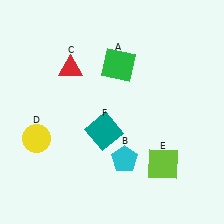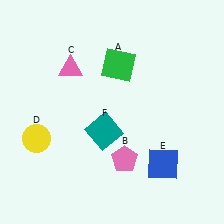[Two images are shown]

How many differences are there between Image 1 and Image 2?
There are 3 differences between the two images.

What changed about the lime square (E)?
In Image 1, E is lime. In Image 2, it changed to blue.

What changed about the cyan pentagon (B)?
In Image 1, B is cyan. In Image 2, it changed to pink.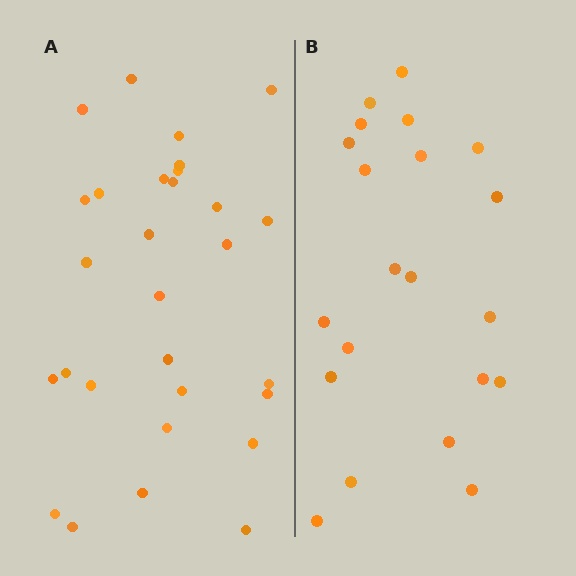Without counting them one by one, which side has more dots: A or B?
Region A (the left region) has more dots.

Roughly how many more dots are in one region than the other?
Region A has roughly 8 or so more dots than region B.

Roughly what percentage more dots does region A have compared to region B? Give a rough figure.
About 40% more.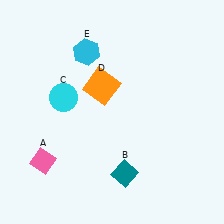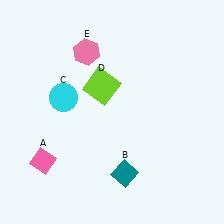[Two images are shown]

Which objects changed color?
D changed from orange to lime. E changed from cyan to pink.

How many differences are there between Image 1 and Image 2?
There are 2 differences between the two images.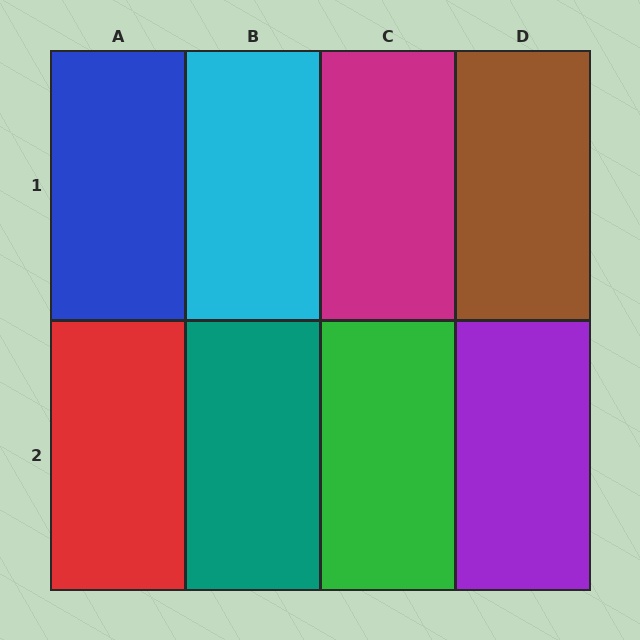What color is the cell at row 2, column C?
Green.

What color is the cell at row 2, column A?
Red.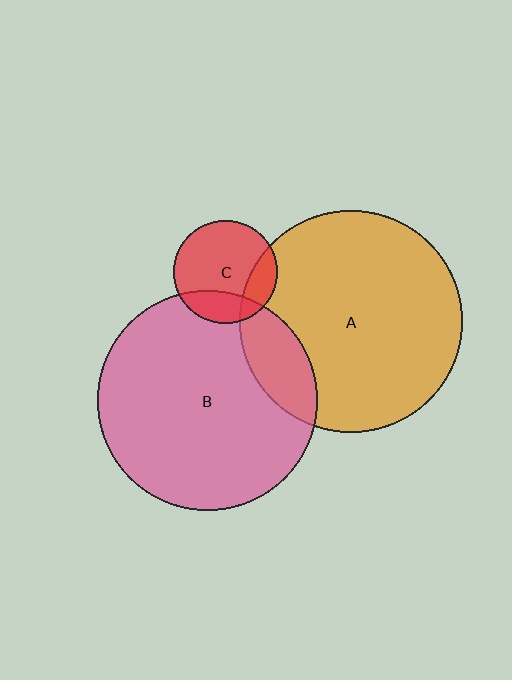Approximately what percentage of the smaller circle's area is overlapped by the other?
Approximately 25%.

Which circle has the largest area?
Circle A (orange).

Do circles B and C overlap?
Yes.